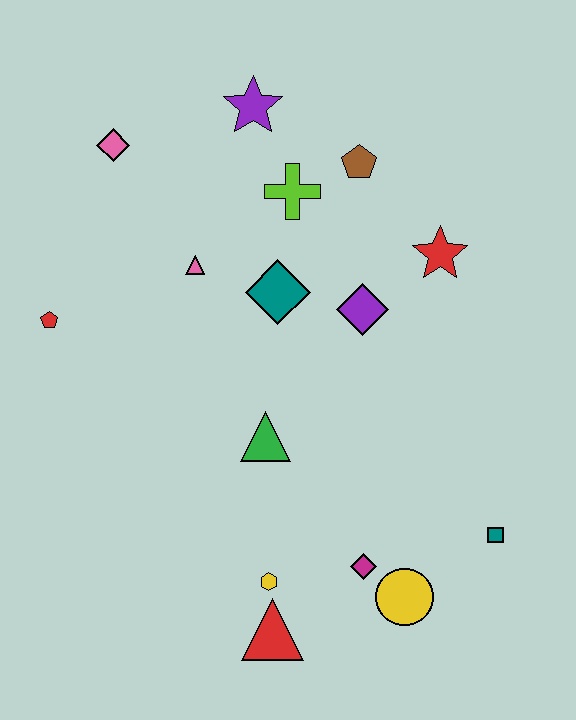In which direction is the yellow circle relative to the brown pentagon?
The yellow circle is below the brown pentagon.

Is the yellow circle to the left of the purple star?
No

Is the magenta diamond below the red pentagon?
Yes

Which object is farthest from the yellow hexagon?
The purple star is farthest from the yellow hexagon.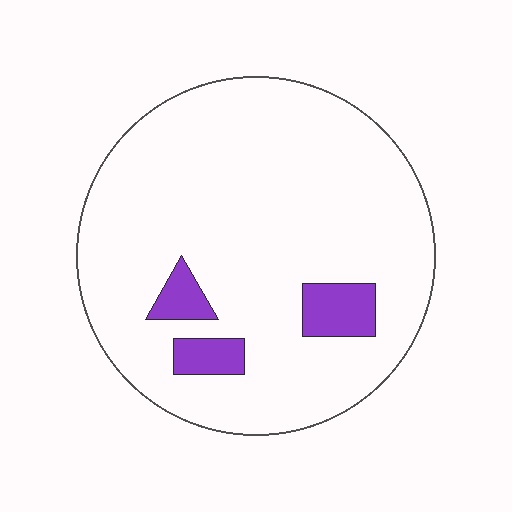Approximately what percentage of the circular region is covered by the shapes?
Approximately 10%.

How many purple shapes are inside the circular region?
3.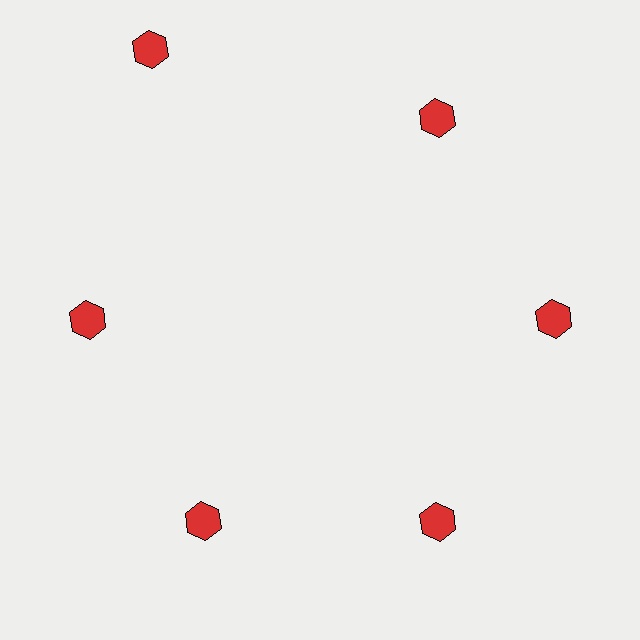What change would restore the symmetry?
The symmetry would be restored by moving it inward, back onto the ring so that all 6 hexagons sit at equal angles and equal distance from the center.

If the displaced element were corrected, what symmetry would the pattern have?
It would have 6-fold rotational symmetry — the pattern would map onto itself every 60 degrees.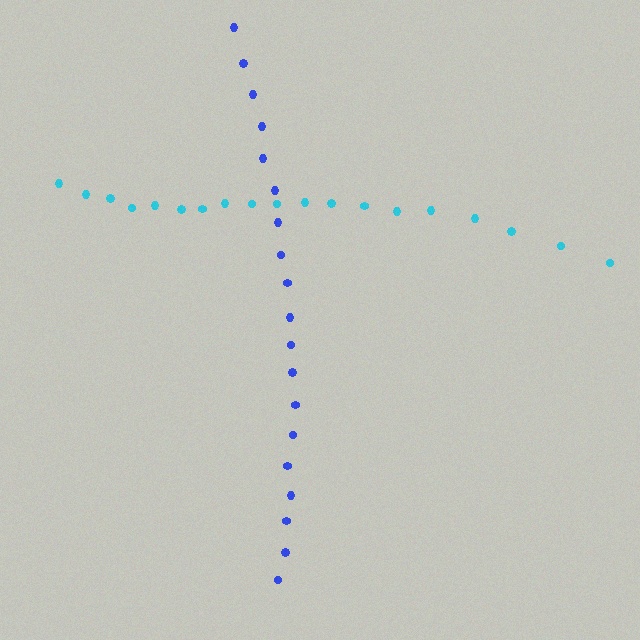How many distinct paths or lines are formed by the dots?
There are 2 distinct paths.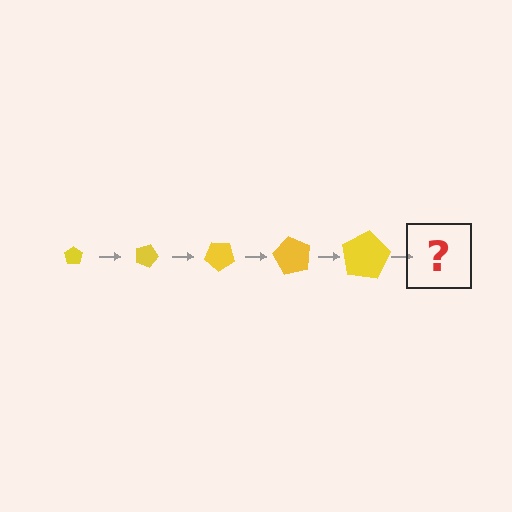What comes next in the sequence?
The next element should be a pentagon, larger than the previous one and rotated 100 degrees from the start.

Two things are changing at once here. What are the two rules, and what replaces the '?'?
The two rules are that the pentagon grows larger each step and it rotates 20 degrees each step. The '?' should be a pentagon, larger than the previous one and rotated 100 degrees from the start.